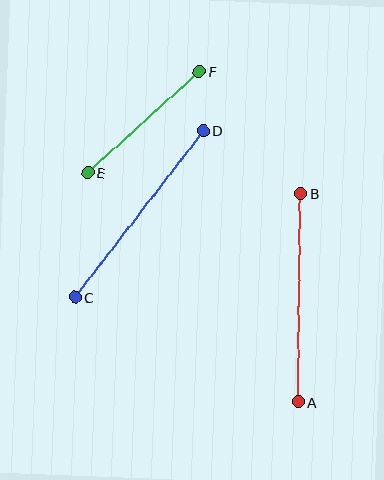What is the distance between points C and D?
The distance is approximately 211 pixels.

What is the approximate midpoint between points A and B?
The midpoint is at approximately (299, 298) pixels.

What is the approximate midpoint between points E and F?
The midpoint is at approximately (144, 122) pixels.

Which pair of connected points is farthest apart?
Points C and D are farthest apart.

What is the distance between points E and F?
The distance is approximately 150 pixels.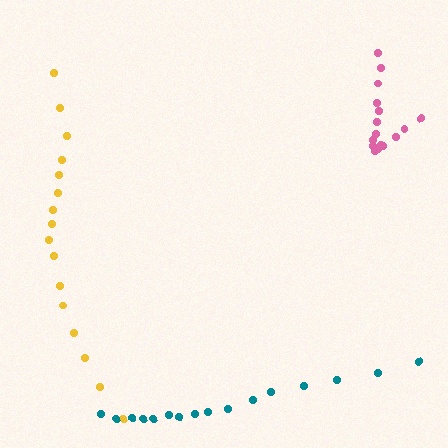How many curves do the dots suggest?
There are 3 distinct paths.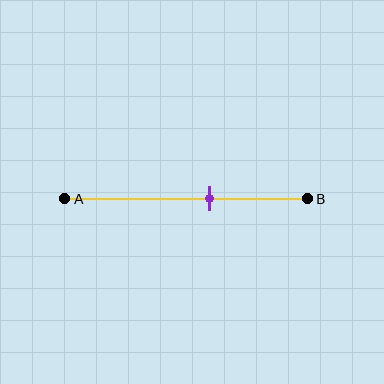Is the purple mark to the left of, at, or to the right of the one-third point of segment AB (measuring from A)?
The purple mark is to the right of the one-third point of segment AB.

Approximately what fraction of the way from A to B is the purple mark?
The purple mark is approximately 60% of the way from A to B.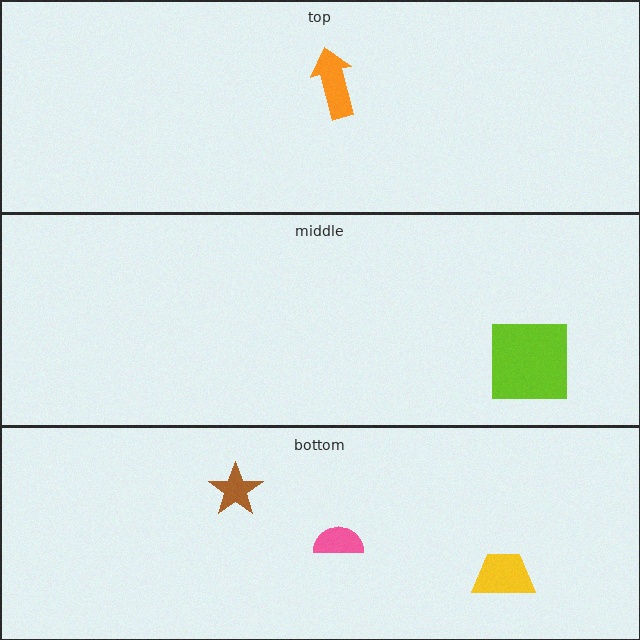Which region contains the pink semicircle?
The bottom region.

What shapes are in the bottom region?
The brown star, the yellow trapezoid, the pink semicircle.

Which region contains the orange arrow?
The top region.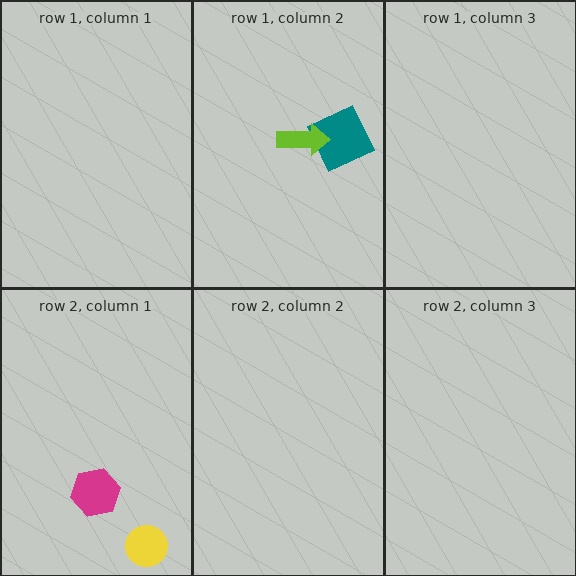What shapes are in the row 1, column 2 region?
The teal square, the lime arrow.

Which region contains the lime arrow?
The row 1, column 2 region.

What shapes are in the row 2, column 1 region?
The yellow circle, the magenta hexagon.